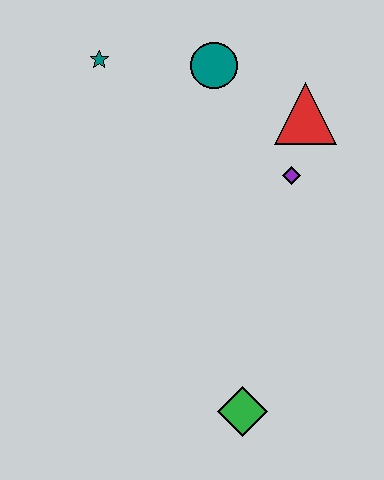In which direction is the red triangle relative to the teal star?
The red triangle is to the right of the teal star.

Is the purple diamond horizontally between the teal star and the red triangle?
Yes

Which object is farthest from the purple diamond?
The green diamond is farthest from the purple diamond.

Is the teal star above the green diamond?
Yes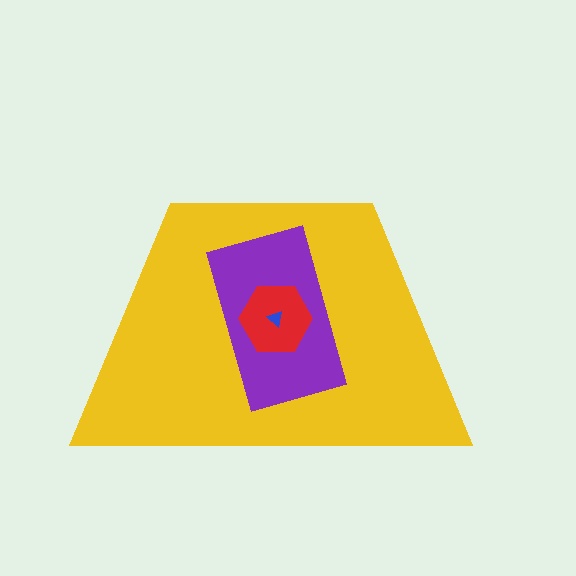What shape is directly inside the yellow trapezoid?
The purple rectangle.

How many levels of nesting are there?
4.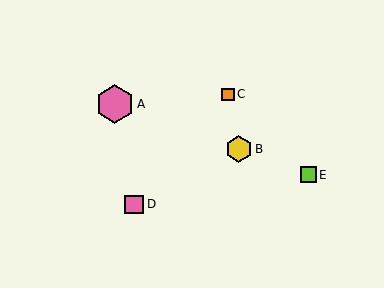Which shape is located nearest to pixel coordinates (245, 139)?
The yellow hexagon (labeled B) at (239, 149) is nearest to that location.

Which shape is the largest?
The pink hexagon (labeled A) is the largest.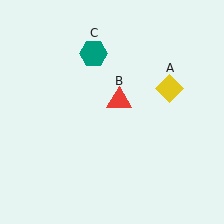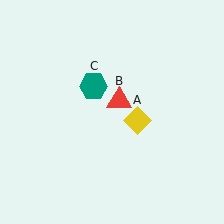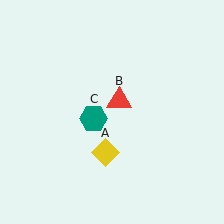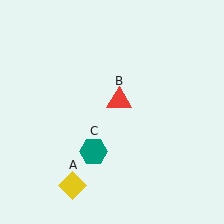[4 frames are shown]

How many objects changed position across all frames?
2 objects changed position: yellow diamond (object A), teal hexagon (object C).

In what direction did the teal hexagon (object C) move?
The teal hexagon (object C) moved down.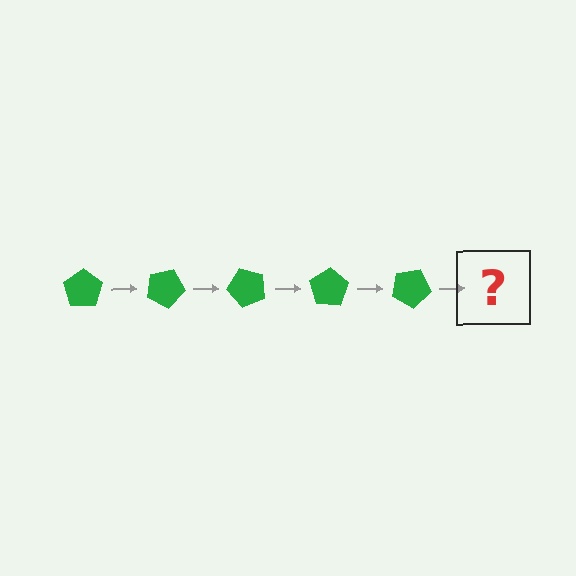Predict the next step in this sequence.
The next step is a green pentagon rotated 125 degrees.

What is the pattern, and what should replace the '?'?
The pattern is that the pentagon rotates 25 degrees each step. The '?' should be a green pentagon rotated 125 degrees.